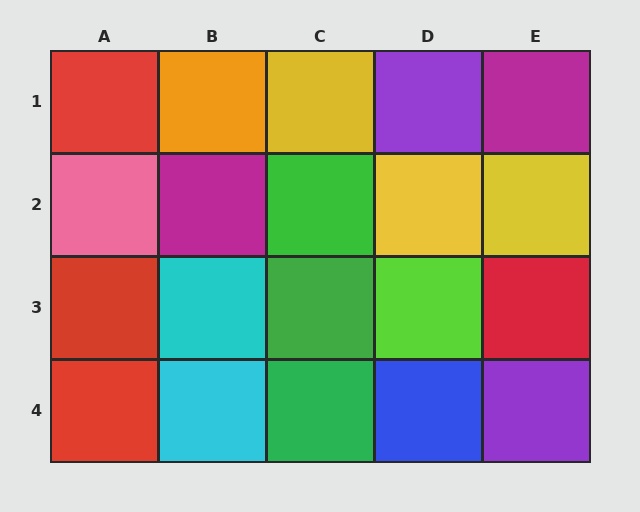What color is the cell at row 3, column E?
Red.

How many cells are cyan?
2 cells are cyan.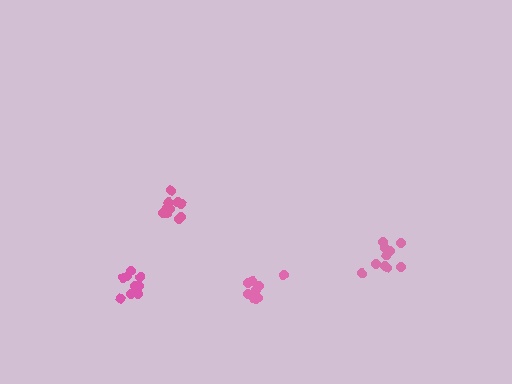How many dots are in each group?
Group 1: 10 dots, Group 2: 10 dots, Group 3: 10 dots, Group 4: 9 dots (39 total).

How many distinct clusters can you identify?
There are 4 distinct clusters.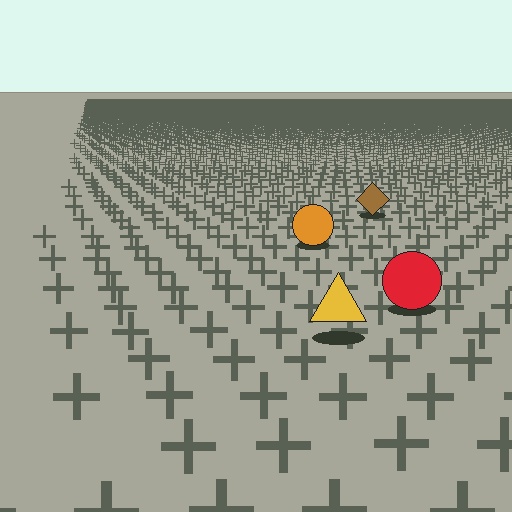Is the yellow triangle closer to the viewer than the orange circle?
Yes. The yellow triangle is closer — you can tell from the texture gradient: the ground texture is coarser near it.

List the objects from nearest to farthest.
From nearest to farthest: the yellow triangle, the red circle, the orange circle, the brown diamond.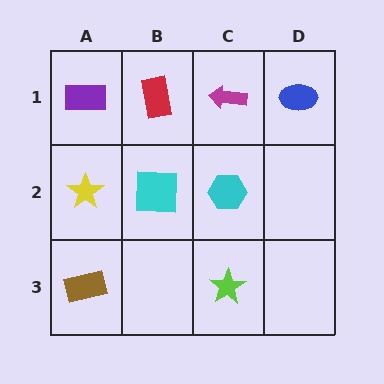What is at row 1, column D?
A blue ellipse.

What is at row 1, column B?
A red rectangle.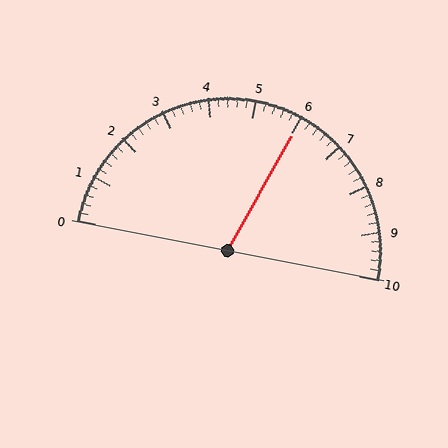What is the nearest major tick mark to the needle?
The nearest major tick mark is 6.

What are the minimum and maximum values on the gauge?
The gauge ranges from 0 to 10.